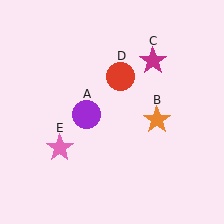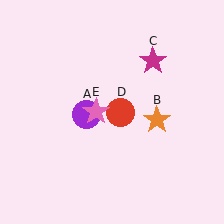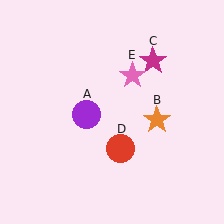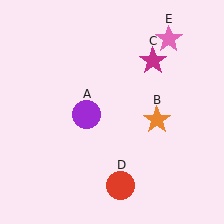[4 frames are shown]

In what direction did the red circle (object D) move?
The red circle (object D) moved down.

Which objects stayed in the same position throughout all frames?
Purple circle (object A) and orange star (object B) and magenta star (object C) remained stationary.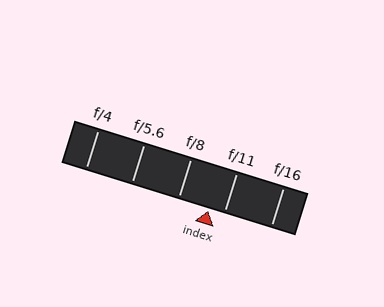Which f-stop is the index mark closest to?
The index mark is closest to f/11.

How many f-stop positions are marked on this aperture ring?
There are 5 f-stop positions marked.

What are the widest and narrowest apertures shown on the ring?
The widest aperture shown is f/4 and the narrowest is f/16.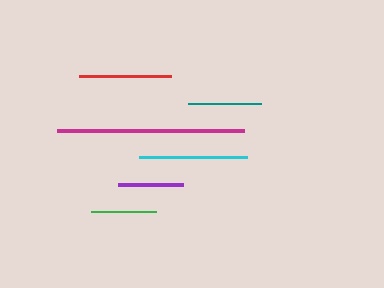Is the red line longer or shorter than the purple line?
The red line is longer than the purple line.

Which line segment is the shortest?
The green line is the shortest at approximately 65 pixels.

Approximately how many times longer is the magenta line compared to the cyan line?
The magenta line is approximately 1.7 times the length of the cyan line.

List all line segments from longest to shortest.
From longest to shortest: magenta, cyan, red, teal, purple, green.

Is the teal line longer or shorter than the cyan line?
The cyan line is longer than the teal line.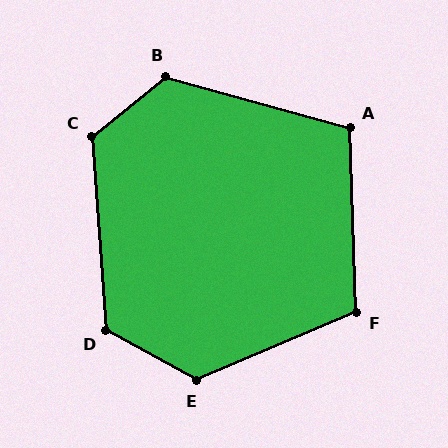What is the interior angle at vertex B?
Approximately 125 degrees (obtuse).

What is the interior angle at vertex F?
Approximately 111 degrees (obtuse).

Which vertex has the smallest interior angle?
A, at approximately 107 degrees.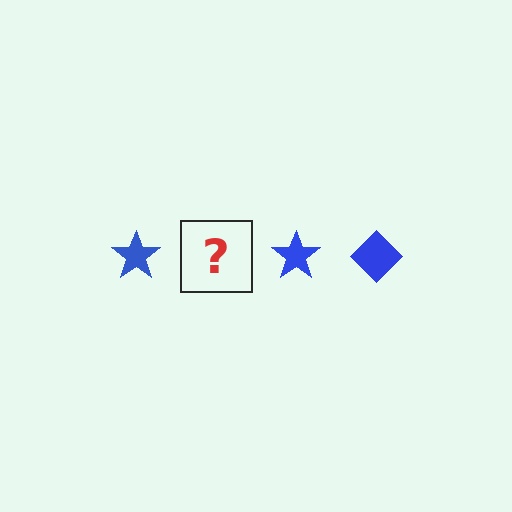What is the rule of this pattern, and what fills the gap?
The rule is that the pattern cycles through star, diamond shapes in blue. The gap should be filled with a blue diamond.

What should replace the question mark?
The question mark should be replaced with a blue diamond.